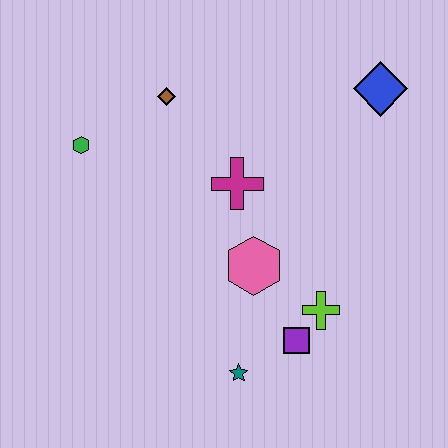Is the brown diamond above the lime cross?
Yes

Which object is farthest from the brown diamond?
The teal star is farthest from the brown diamond.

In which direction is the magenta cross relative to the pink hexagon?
The magenta cross is above the pink hexagon.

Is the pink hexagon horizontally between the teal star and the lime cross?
Yes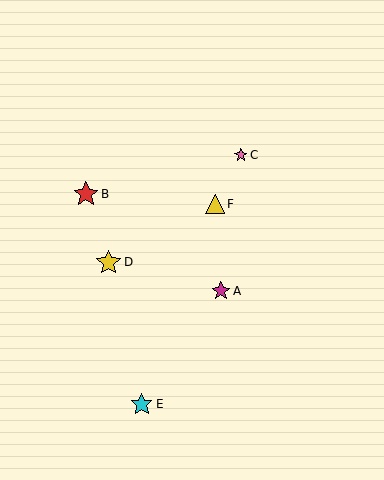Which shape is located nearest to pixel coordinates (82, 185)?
The red star (labeled B) at (86, 194) is nearest to that location.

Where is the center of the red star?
The center of the red star is at (86, 194).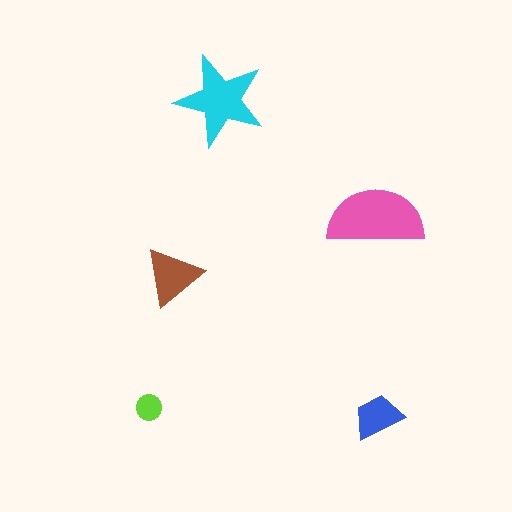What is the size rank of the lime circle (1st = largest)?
5th.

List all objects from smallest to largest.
The lime circle, the blue trapezoid, the brown triangle, the cyan star, the pink semicircle.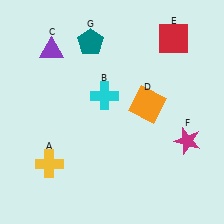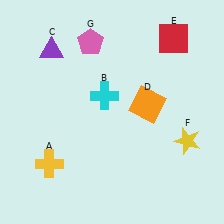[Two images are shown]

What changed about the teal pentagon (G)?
In Image 1, G is teal. In Image 2, it changed to pink.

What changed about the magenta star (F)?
In Image 1, F is magenta. In Image 2, it changed to yellow.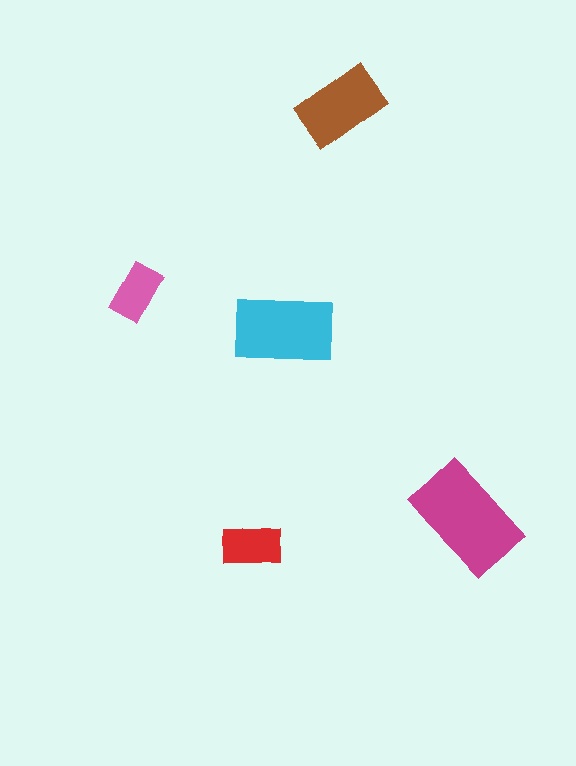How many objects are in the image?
There are 5 objects in the image.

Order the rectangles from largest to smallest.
the magenta one, the cyan one, the brown one, the red one, the pink one.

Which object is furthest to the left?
The pink rectangle is leftmost.